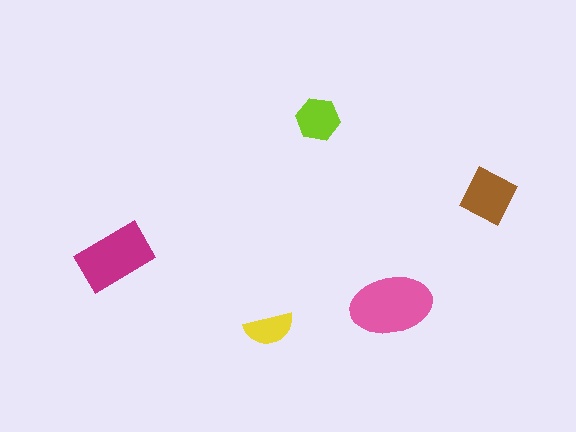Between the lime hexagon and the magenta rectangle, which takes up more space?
The magenta rectangle.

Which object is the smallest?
The yellow semicircle.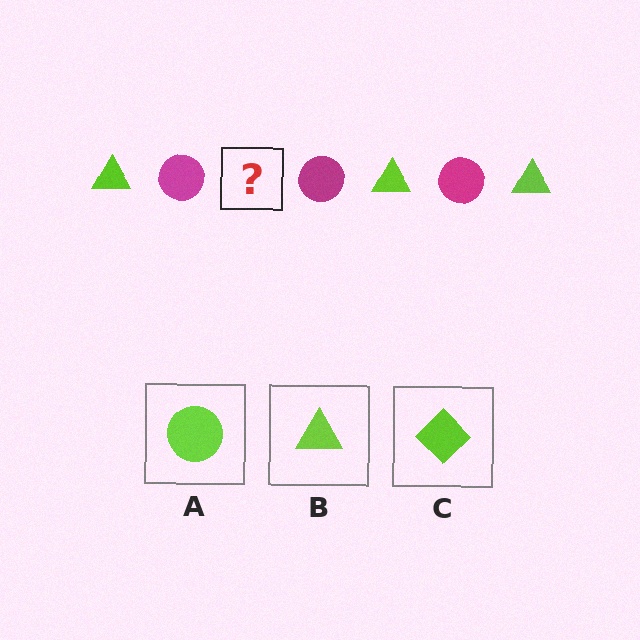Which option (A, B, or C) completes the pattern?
B.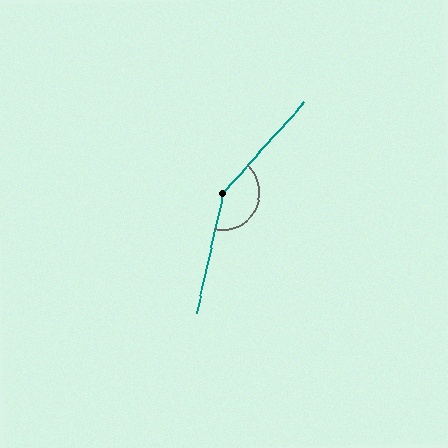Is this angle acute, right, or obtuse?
It is obtuse.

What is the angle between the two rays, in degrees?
Approximately 150 degrees.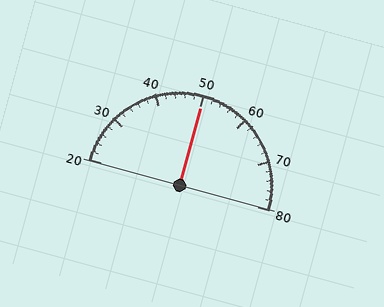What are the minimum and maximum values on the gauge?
The gauge ranges from 20 to 80.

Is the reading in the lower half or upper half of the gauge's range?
The reading is in the upper half of the range (20 to 80).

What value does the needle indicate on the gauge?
The needle indicates approximately 50.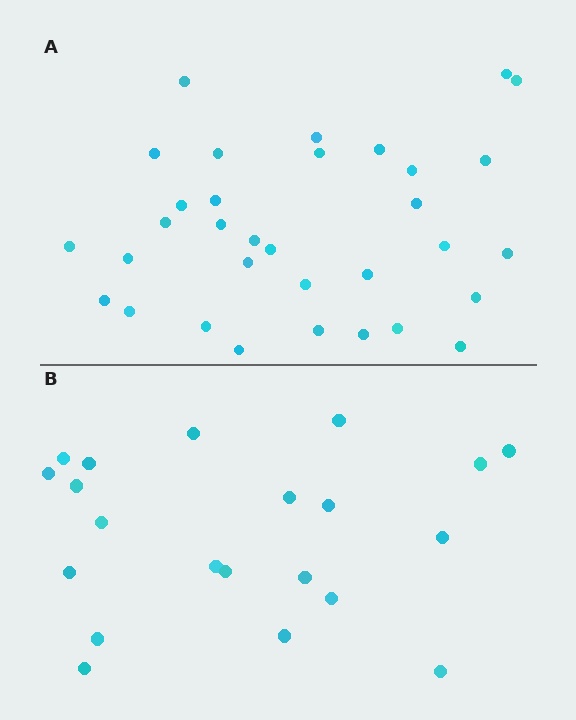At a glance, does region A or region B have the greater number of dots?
Region A (the top region) has more dots.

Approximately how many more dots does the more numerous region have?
Region A has roughly 12 or so more dots than region B.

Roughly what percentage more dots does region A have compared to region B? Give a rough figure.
About 55% more.